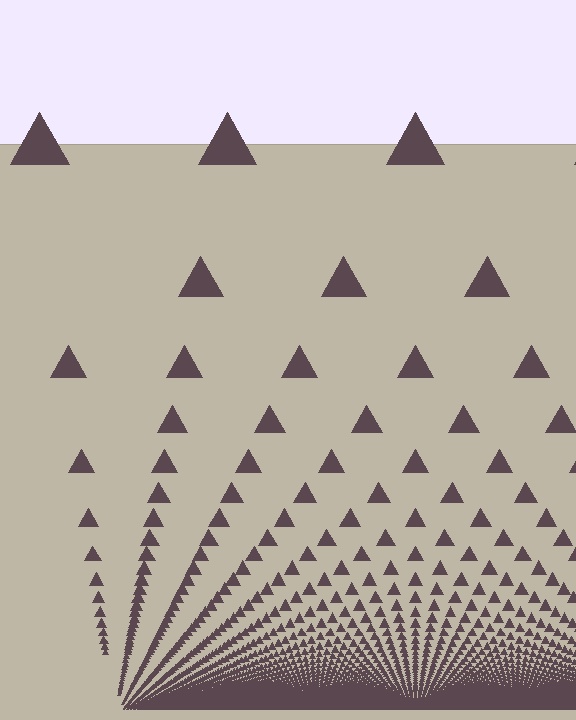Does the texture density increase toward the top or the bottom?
Density increases toward the bottom.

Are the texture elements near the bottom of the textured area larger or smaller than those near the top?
Smaller. The gradient is inverted — elements near the bottom are smaller and denser.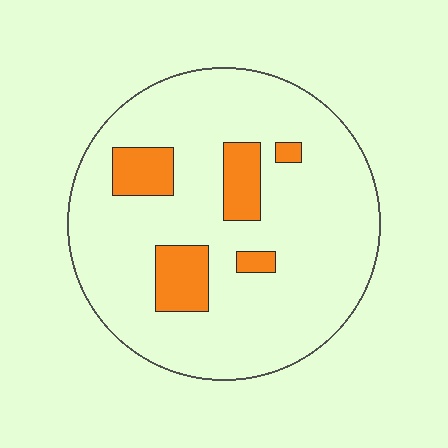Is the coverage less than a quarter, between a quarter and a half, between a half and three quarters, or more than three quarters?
Less than a quarter.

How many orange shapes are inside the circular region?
5.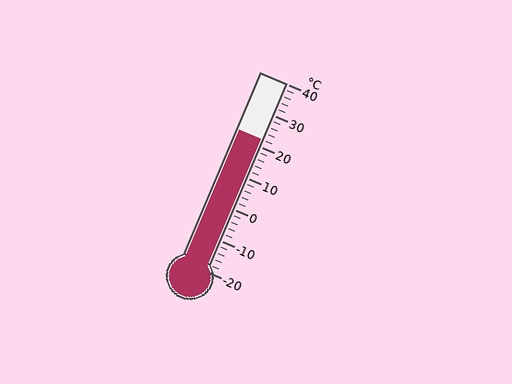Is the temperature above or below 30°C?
The temperature is below 30°C.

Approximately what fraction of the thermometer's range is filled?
The thermometer is filled to approximately 70% of its range.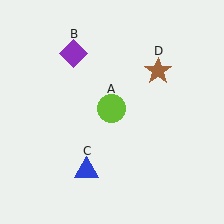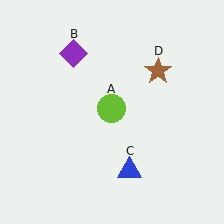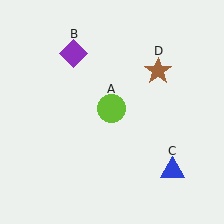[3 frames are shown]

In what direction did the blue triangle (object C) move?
The blue triangle (object C) moved right.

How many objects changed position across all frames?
1 object changed position: blue triangle (object C).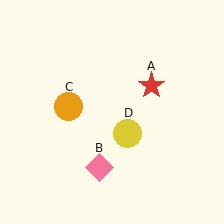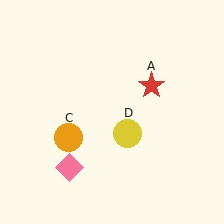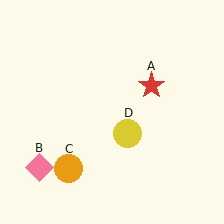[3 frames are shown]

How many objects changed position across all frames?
2 objects changed position: pink diamond (object B), orange circle (object C).